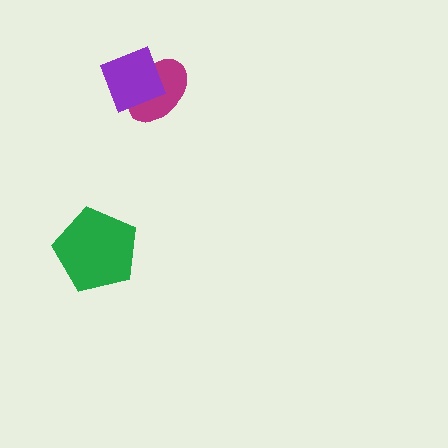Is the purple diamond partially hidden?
No, no other shape covers it.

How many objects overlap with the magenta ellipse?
1 object overlaps with the magenta ellipse.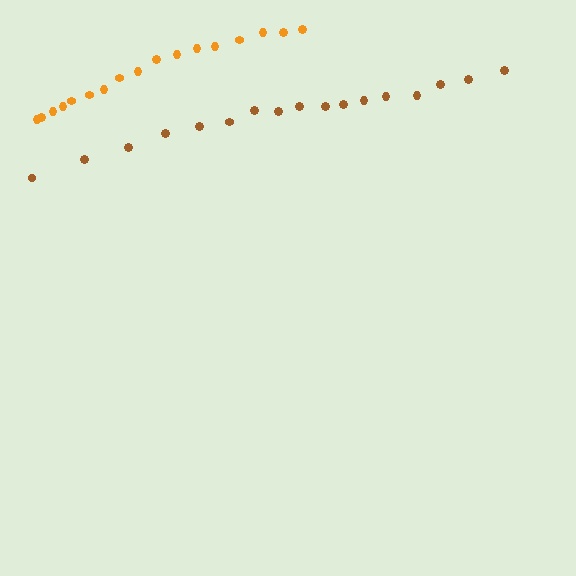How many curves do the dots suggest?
There are 2 distinct paths.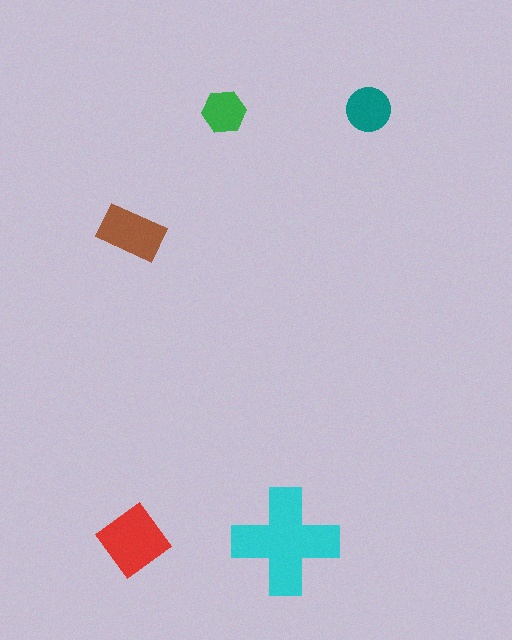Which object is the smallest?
The green hexagon.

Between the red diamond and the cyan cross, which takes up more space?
The cyan cross.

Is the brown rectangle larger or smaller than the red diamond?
Smaller.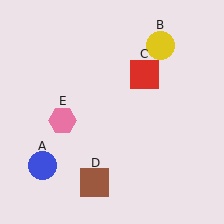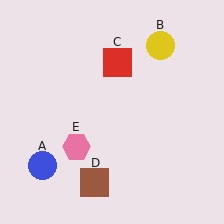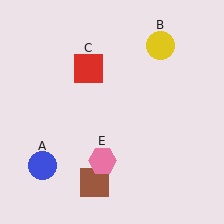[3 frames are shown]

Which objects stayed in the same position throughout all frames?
Blue circle (object A) and yellow circle (object B) and brown square (object D) remained stationary.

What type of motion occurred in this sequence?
The red square (object C), pink hexagon (object E) rotated counterclockwise around the center of the scene.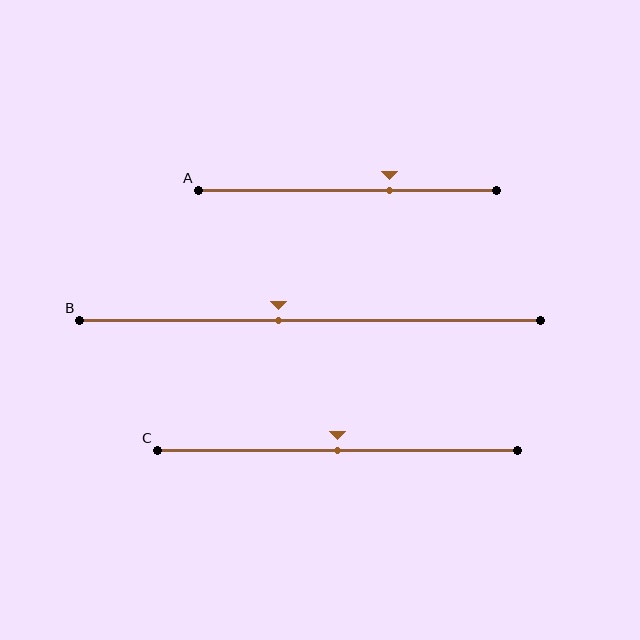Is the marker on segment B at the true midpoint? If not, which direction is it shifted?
No, the marker on segment B is shifted to the left by about 7% of the segment length.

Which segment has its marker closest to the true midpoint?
Segment C has its marker closest to the true midpoint.